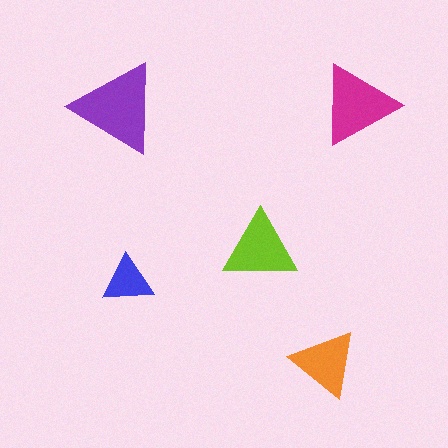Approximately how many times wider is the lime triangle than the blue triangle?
About 1.5 times wider.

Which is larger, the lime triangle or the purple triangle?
The purple one.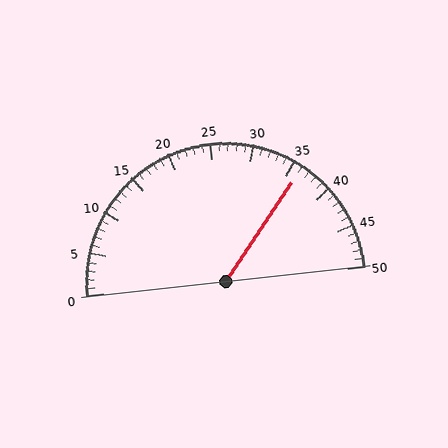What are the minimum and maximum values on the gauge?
The gauge ranges from 0 to 50.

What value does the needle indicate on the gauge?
The needle indicates approximately 36.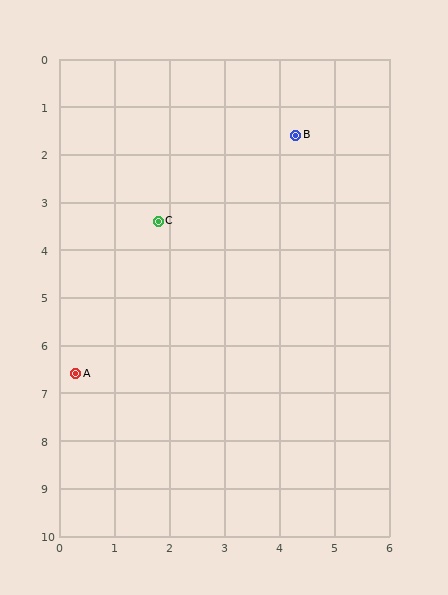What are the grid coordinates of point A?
Point A is at approximately (0.3, 6.6).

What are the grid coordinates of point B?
Point B is at approximately (4.3, 1.6).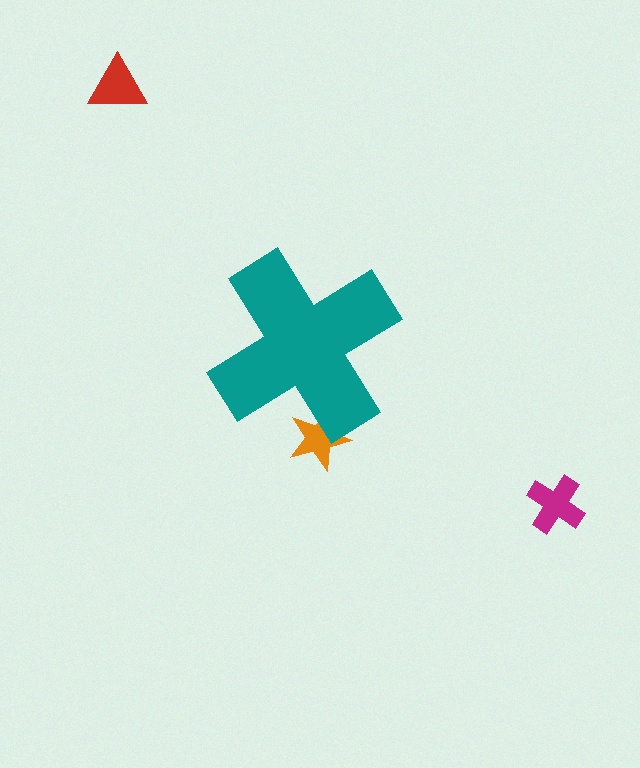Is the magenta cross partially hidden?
No, the magenta cross is fully visible.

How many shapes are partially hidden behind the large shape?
1 shape is partially hidden.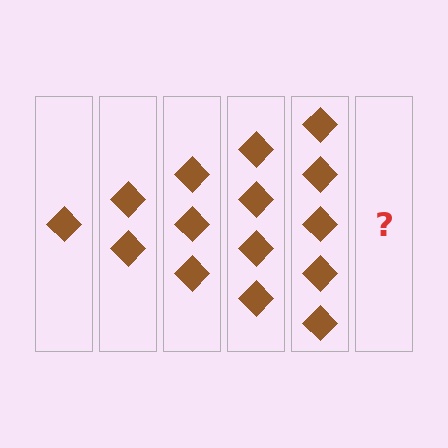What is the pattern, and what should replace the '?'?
The pattern is that each step adds one more diamond. The '?' should be 6 diamonds.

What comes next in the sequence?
The next element should be 6 diamonds.